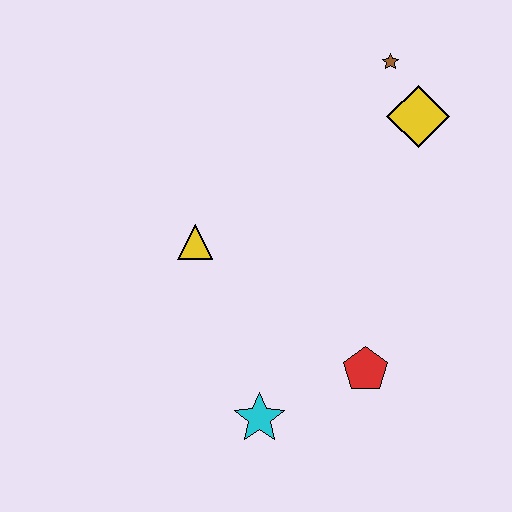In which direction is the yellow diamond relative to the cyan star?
The yellow diamond is above the cyan star.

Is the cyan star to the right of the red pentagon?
No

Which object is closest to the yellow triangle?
The cyan star is closest to the yellow triangle.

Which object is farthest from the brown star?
The cyan star is farthest from the brown star.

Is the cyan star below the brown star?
Yes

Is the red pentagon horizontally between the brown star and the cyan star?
Yes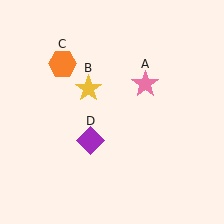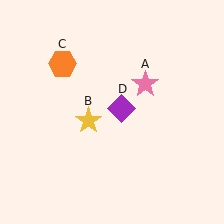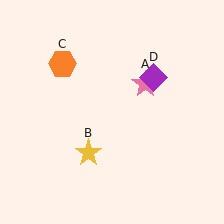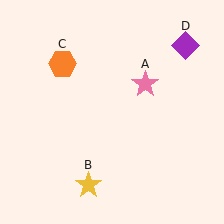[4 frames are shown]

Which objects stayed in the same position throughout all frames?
Pink star (object A) and orange hexagon (object C) remained stationary.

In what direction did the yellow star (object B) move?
The yellow star (object B) moved down.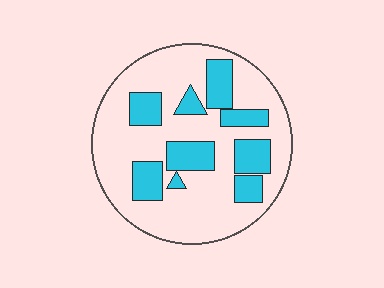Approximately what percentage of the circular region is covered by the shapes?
Approximately 30%.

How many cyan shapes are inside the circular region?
9.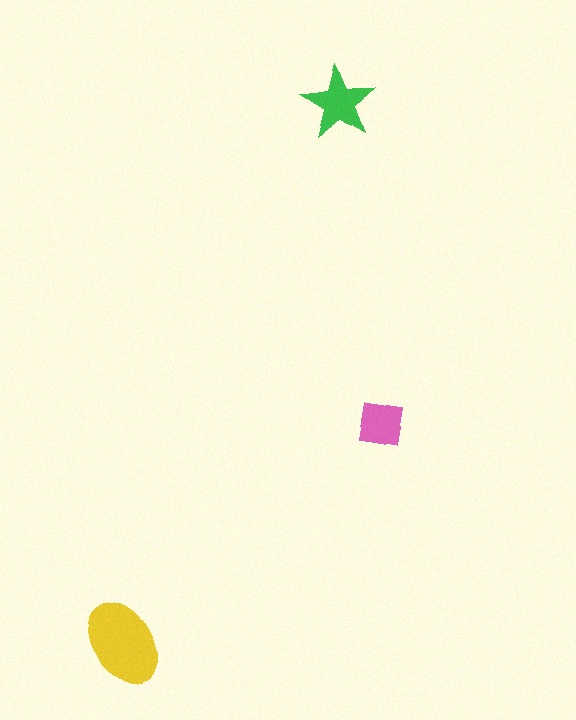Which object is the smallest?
The pink square.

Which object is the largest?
The yellow ellipse.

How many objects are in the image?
There are 3 objects in the image.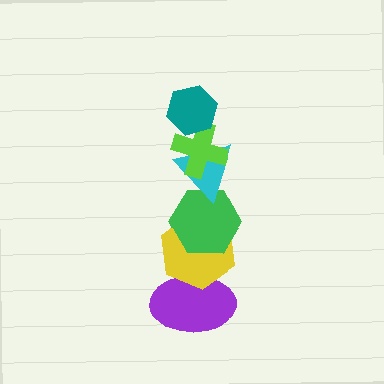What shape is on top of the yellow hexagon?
The green hexagon is on top of the yellow hexagon.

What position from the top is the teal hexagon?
The teal hexagon is 1st from the top.